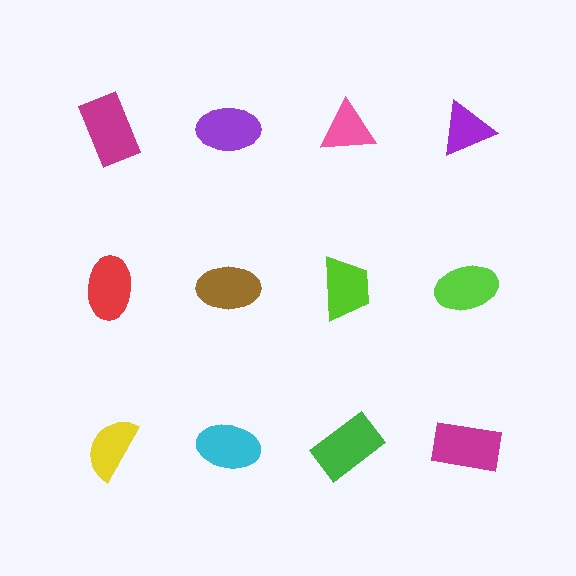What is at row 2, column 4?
A lime ellipse.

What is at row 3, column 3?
A green rectangle.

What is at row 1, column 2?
A purple ellipse.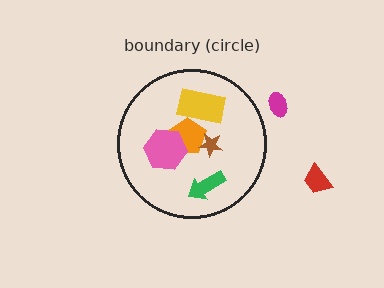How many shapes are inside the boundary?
5 inside, 2 outside.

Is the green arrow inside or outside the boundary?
Inside.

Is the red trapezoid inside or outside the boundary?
Outside.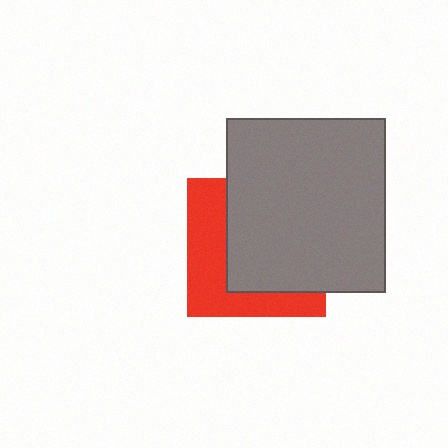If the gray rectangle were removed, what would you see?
You would see the complete red square.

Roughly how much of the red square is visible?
A small part of it is visible (roughly 40%).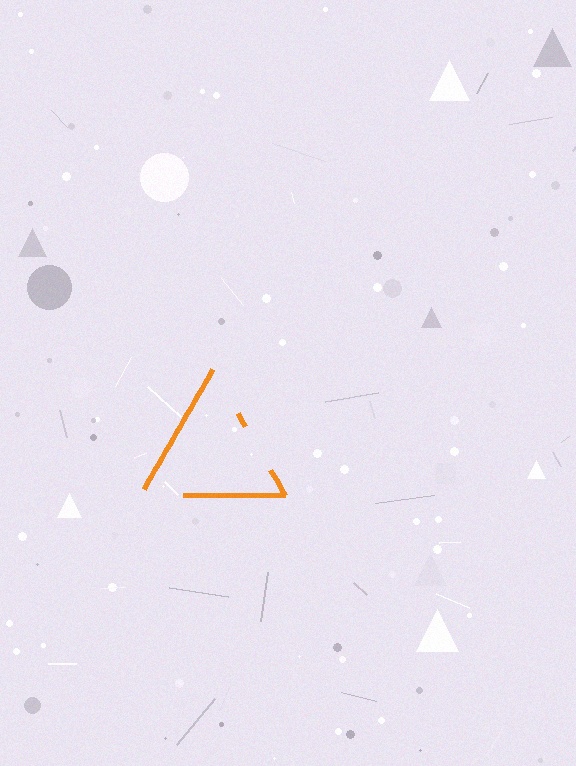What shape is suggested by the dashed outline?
The dashed outline suggests a triangle.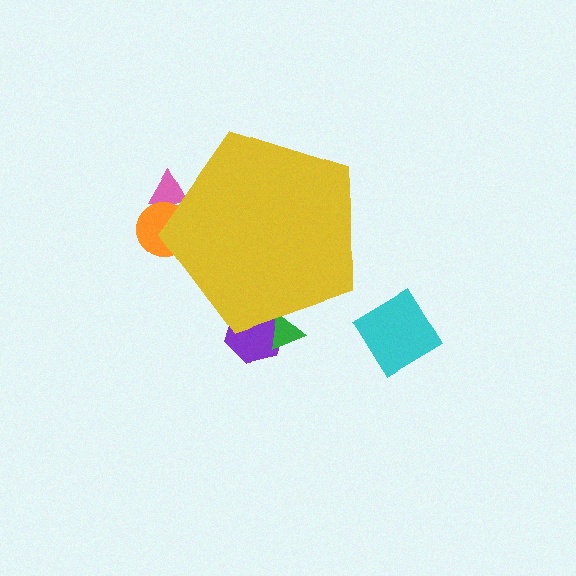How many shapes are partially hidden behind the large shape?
4 shapes are partially hidden.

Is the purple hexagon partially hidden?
Yes, the purple hexagon is partially hidden behind the yellow pentagon.